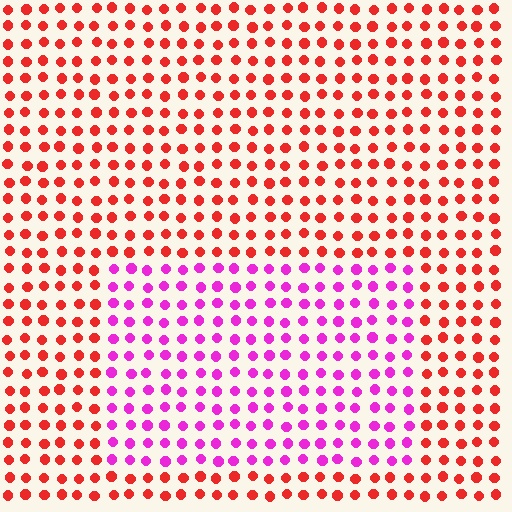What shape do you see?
I see a rectangle.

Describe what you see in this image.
The image is filled with small red elements in a uniform arrangement. A rectangle-shaped region is visible where the elements are tinted to a slightly different hue, forming a subtle color boundary.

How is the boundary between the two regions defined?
The boundary is defined purely by a slight shift in hue (about 55 degrees). Spacing, size, and orientation are identical on both sides.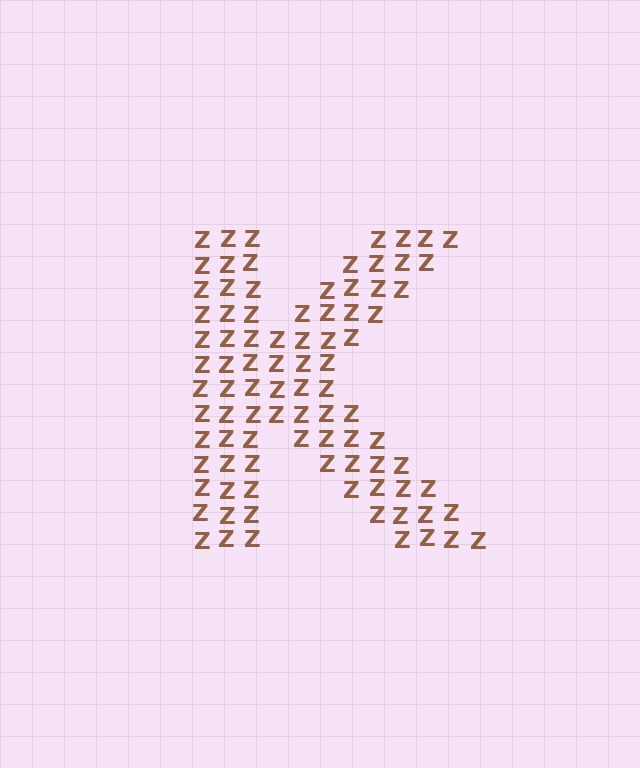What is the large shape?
The large shape is the letter K.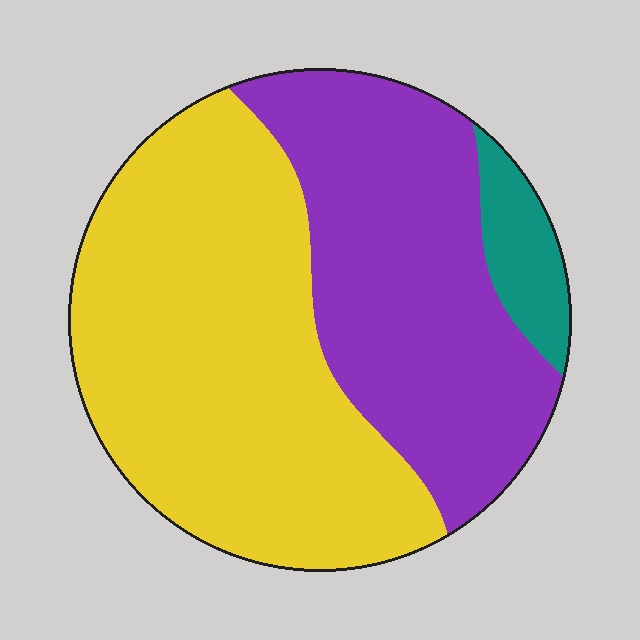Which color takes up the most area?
Yellow, at roughly 55%.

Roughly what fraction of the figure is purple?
Purple covers about 40% of the figure.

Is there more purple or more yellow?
Yellow.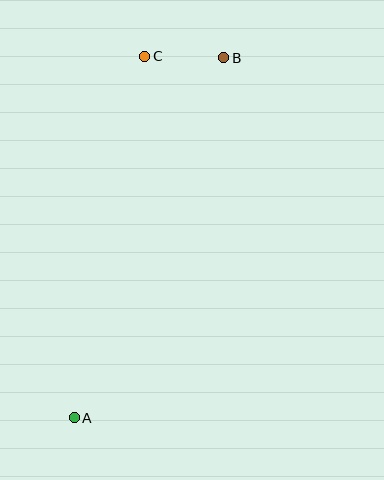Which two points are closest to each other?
Points B and C are closest to each other.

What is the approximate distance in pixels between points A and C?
The distance between A and C is approximately 368 pixels.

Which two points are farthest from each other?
Points A and B are farthest from each other.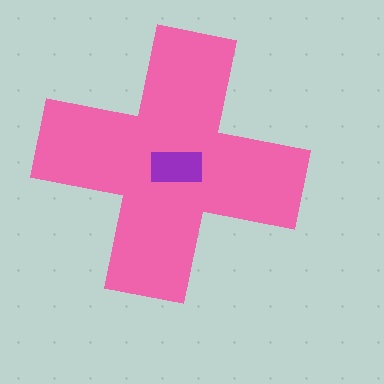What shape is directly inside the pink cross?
The purple rectangle.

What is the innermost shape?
The purple rectangle.